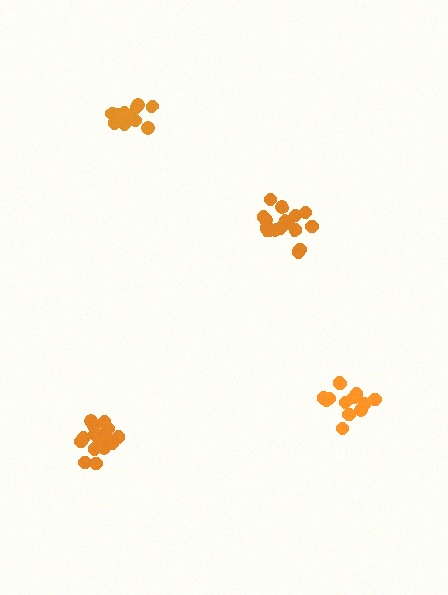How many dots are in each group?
Group 1: 13 dots, Group 2: 17 dots, Group 3: 18 dots, Group 4: 13 dots (61 total).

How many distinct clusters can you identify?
There are 4 distinct clusters.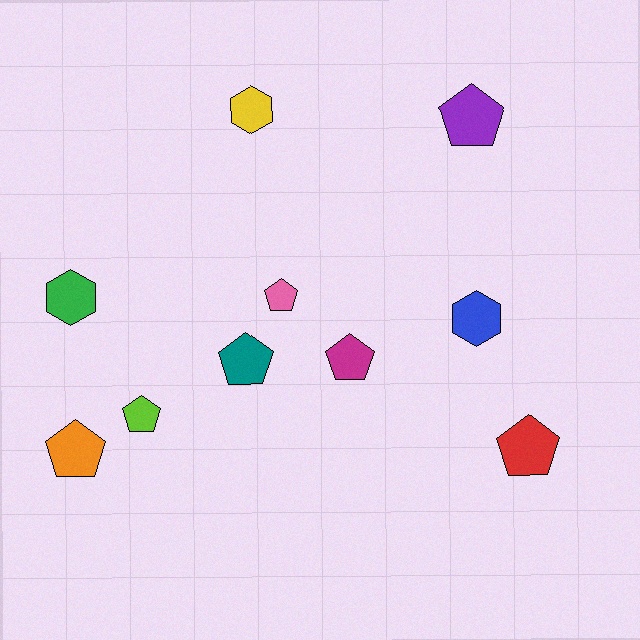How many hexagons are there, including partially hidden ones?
There are 3 hexagons.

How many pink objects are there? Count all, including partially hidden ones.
There is 1 pink object.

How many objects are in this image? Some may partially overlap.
There are 10 objects.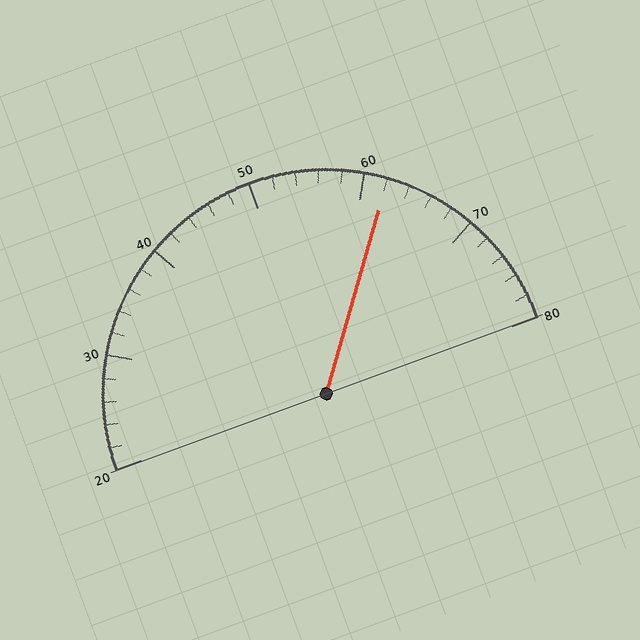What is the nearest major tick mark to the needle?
The nearest major tick mark is 60.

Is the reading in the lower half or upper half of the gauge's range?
The reading is in the upper half of the range (20 to 80).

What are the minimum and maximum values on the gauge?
The gauge ranges from 20 to 80.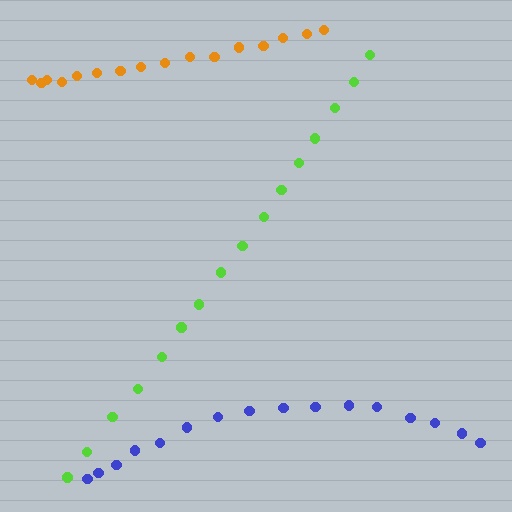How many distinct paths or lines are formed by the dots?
There are 3 distinct paths.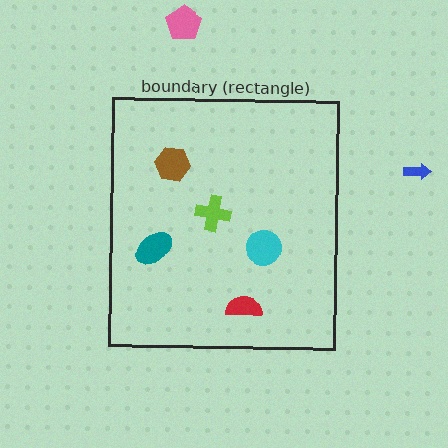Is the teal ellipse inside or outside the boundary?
Inside.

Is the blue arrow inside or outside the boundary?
Outside.